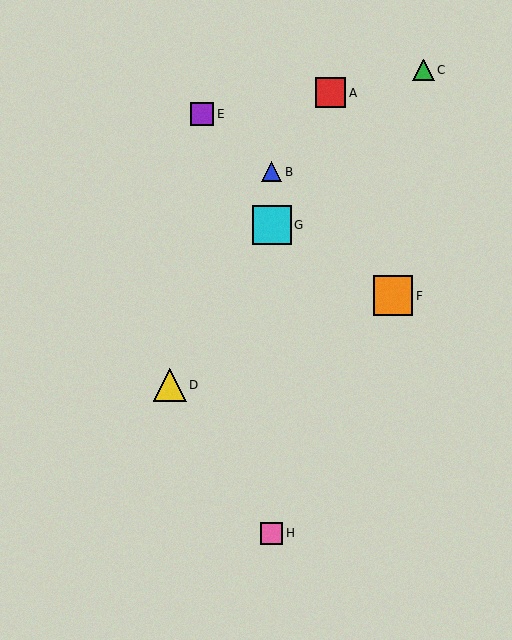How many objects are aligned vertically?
3 objects (B, G, H) are aligned vertically.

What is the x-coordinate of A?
Object A is at x≈331.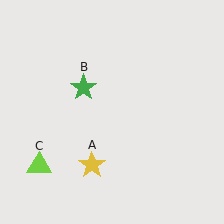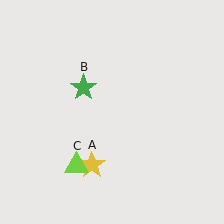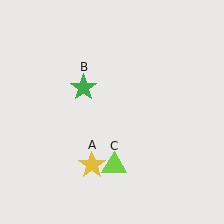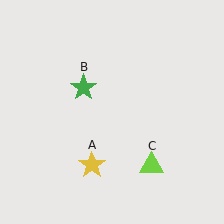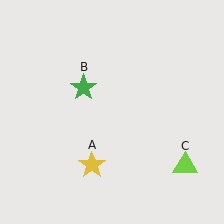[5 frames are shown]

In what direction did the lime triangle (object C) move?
The lime triangle (object C) moved right.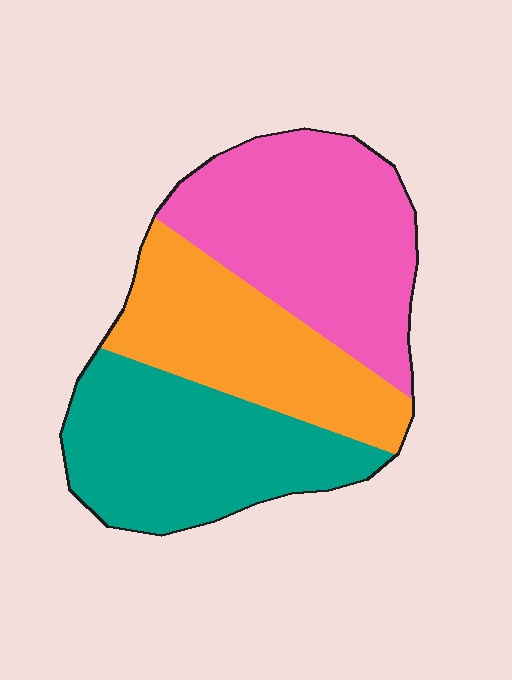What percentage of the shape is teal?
Teal takes up about one third (1/3) of the shape.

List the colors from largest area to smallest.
From largest to smallest: pink, teal, orange.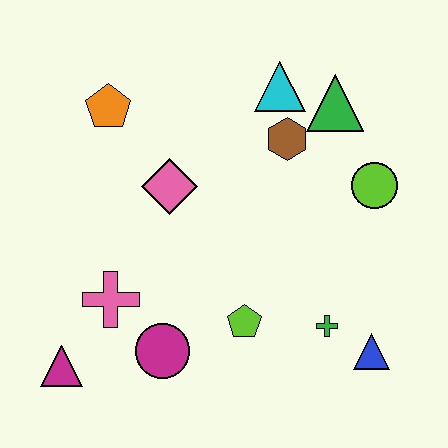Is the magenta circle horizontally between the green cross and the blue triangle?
No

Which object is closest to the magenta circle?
The pink cross is closest to the magenta circle.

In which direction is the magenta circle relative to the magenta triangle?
The magenta circle is to the right of the magenta triangle.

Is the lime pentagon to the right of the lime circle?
No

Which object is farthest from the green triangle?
The magenta triangle is farthest from the green triangle.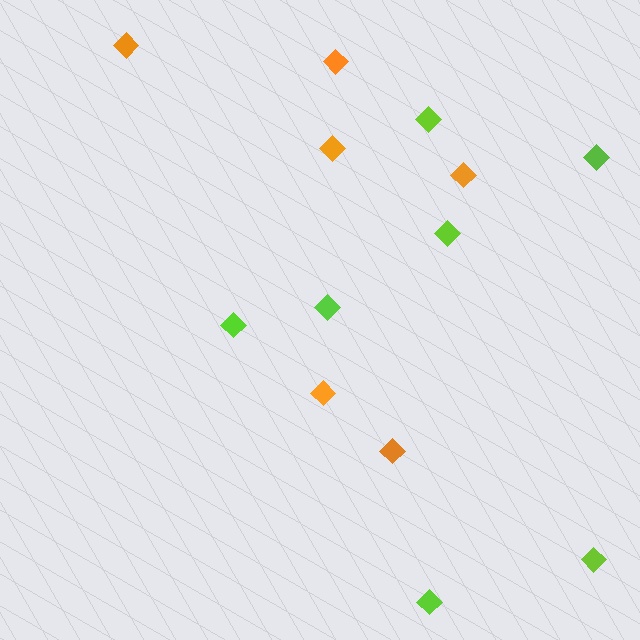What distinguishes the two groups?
There are 2 groups: one group of orange diamonds (6) and one group of lime diamonds (7).